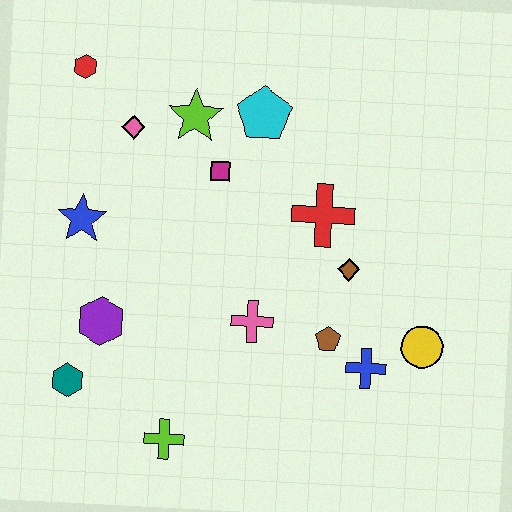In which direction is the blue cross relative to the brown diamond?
The blue cross is below the brown diamond.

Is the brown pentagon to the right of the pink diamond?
Yes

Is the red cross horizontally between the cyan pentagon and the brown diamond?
Yes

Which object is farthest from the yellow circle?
The red hexagon is farthest from the yellow circle.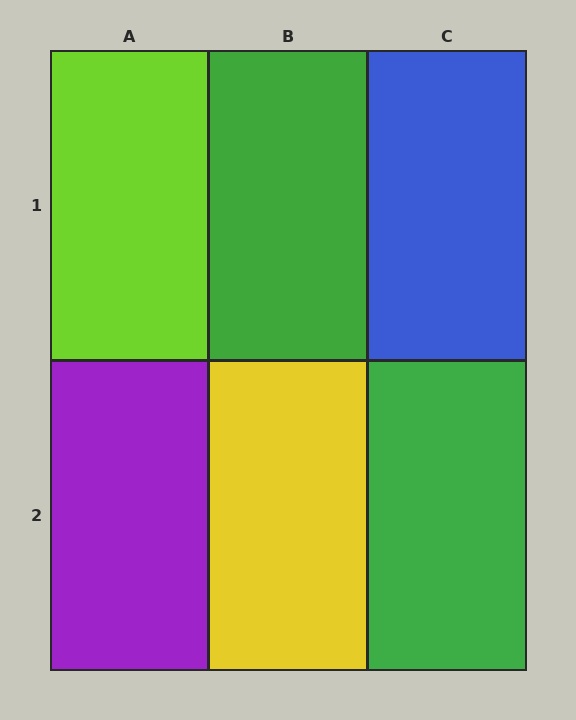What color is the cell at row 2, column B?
Yellow.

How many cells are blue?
1 cell is blue.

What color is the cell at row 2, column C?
Green.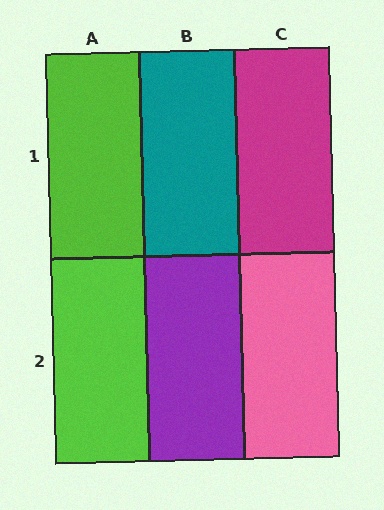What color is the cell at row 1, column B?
Teal.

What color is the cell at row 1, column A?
Lime.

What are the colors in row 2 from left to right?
Lime, purple, pink.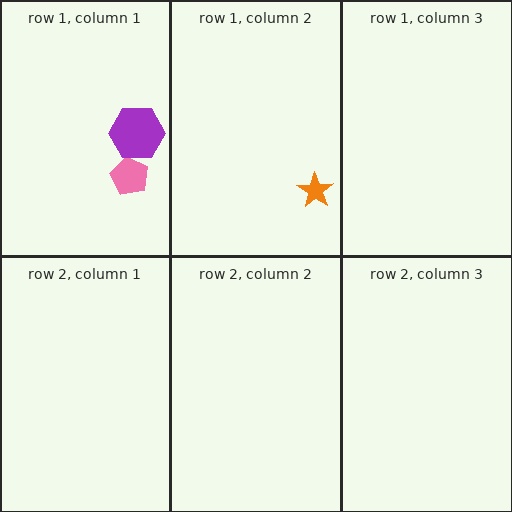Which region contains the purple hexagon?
The row 1, column 1 region.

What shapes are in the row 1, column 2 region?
The orange star.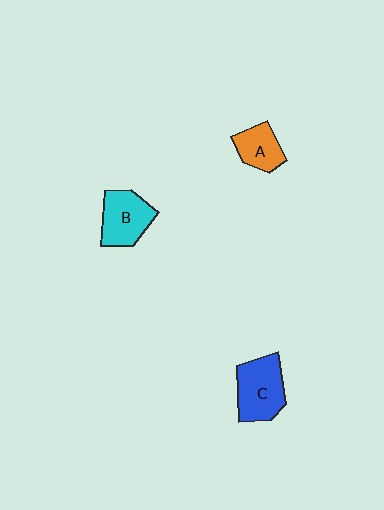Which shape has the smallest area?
Shape A (orange).